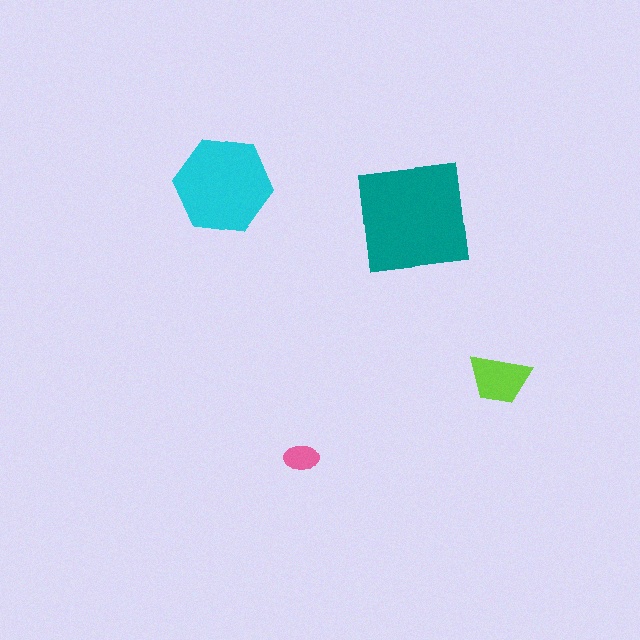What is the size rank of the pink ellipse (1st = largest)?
4th.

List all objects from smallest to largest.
The pink ellipse, the lime trapezoid, the cyan hexagon, the teal square.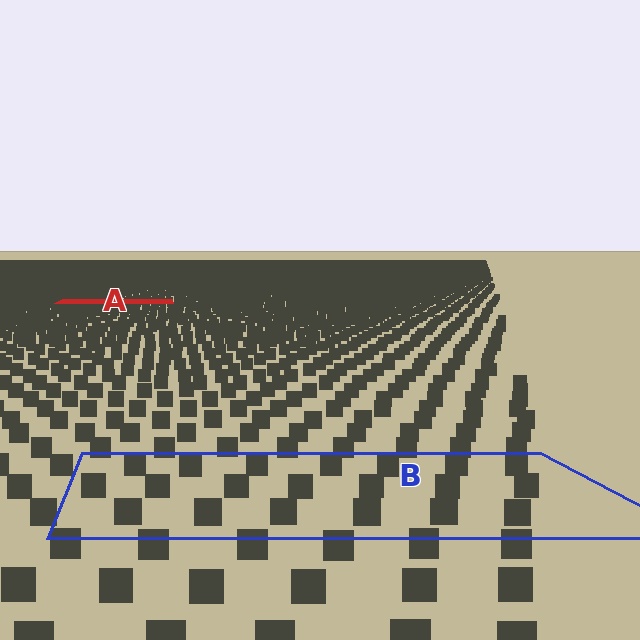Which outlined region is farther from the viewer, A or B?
Region A is farther from the viewer — the texture elements inside it appear smaller and more densely packed.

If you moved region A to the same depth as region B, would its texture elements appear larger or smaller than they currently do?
They would appear larger. At a closer depth, the same texture elements are projected at a bigger on-screen size.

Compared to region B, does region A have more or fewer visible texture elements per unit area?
Region A has more texture elements per unit area — they are packed more densely because it is farther away.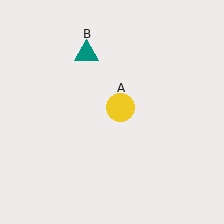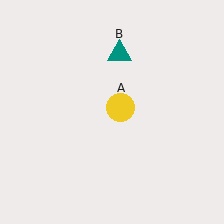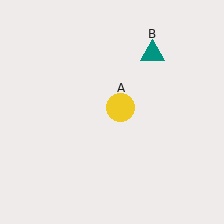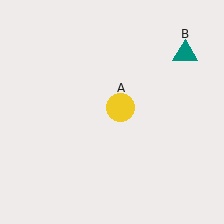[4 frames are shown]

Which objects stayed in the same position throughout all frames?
Yellow circle (object A) remained stationary.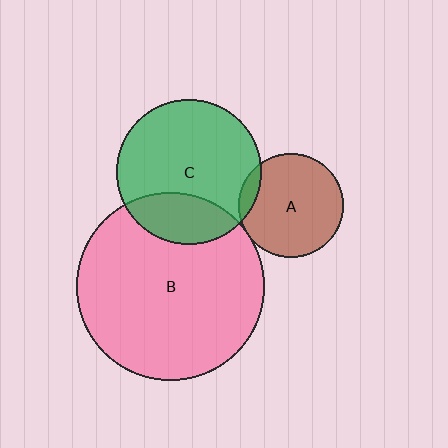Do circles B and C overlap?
Yes.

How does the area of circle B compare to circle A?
Approximately 3.2 times.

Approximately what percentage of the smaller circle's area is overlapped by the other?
Approximately 25%.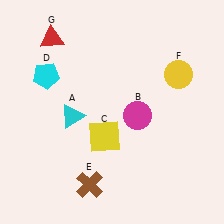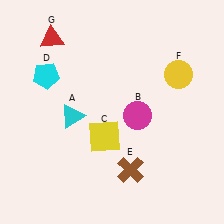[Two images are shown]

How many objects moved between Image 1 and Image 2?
1 object moved between the two images.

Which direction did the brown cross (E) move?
The brown cross (E) moved right.